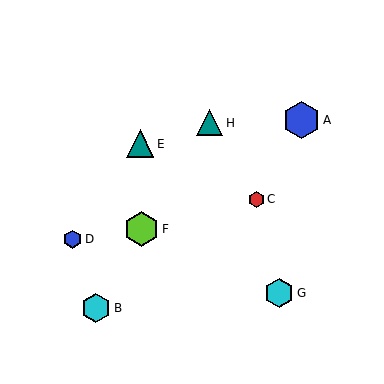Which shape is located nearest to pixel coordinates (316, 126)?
The blue hexagon (labeled A) at (302, 120) is nearest to that location.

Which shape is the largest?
The blue hexagon (labeled A) is the largest.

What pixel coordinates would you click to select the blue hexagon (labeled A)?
Click at (302, 120) to select the blue hexagon A.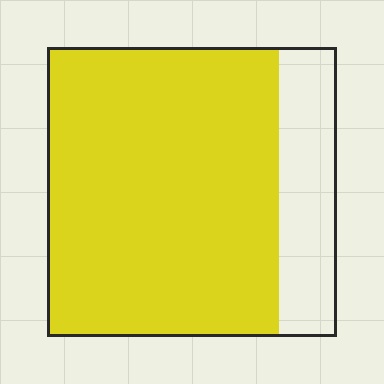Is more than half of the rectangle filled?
Yes.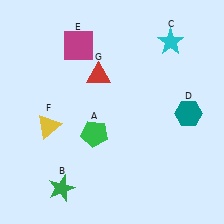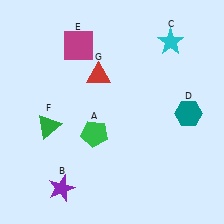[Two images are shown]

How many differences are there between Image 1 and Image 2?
There are 2 differences between the two images.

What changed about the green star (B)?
In Image 1, B is green. In Image 2, it changed to purple.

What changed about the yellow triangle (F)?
In Image 1, F is yellow. In Image 2, it changed to green.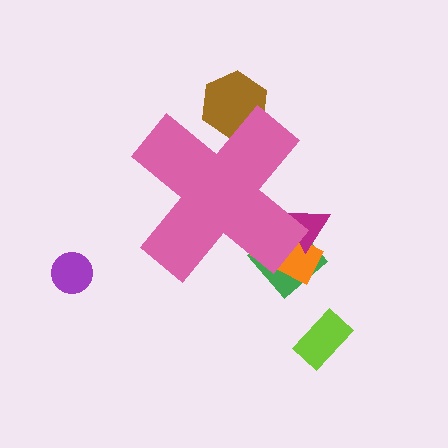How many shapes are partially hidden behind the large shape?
4 shapes are partially hidden.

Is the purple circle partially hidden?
No, the purple circle is fully visible.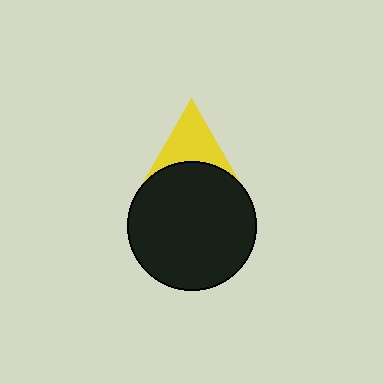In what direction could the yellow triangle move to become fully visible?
The yellow triangle could move up. That would shift it out from behind the black circle entirely.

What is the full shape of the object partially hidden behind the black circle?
The partially hidden object is a yellow triangle.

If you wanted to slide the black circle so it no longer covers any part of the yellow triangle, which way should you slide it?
Slide it down — that is the most direct way to separate the two shapes.